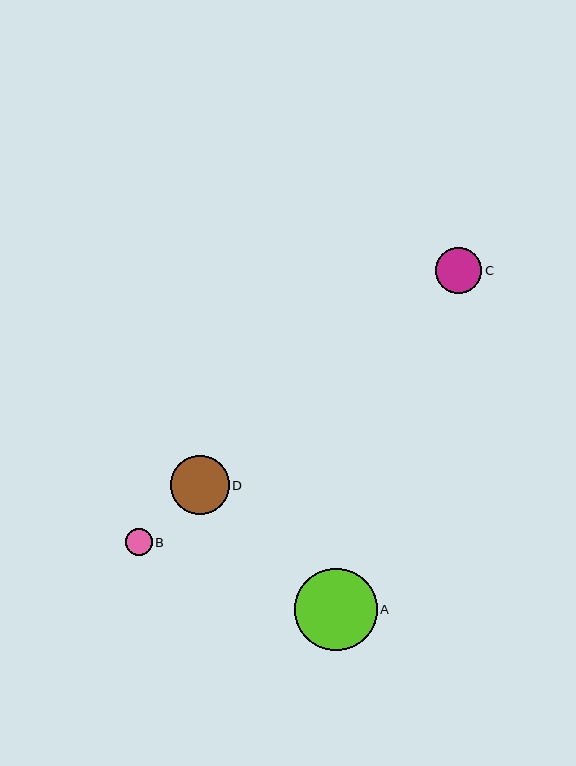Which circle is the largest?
Circle A is the largest with a size of approximately 83 pixels.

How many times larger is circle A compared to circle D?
Circle A is approximately 1.4 times the size of circle D.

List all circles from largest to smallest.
From largest to smallest: A, D, C, B.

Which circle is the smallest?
Circle B is the smallest with a size of approximately 26 pixels.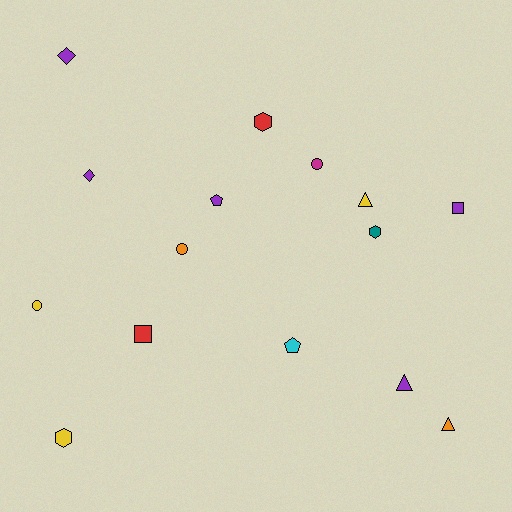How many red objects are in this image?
There are 2 red objects.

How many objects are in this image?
There are 15 objects.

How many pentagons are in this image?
There are 2 pentagons.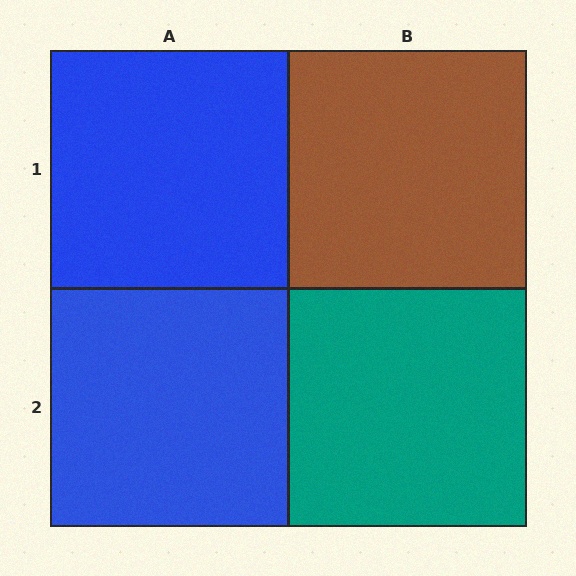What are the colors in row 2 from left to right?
Blue, teal.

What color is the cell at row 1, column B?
Brown.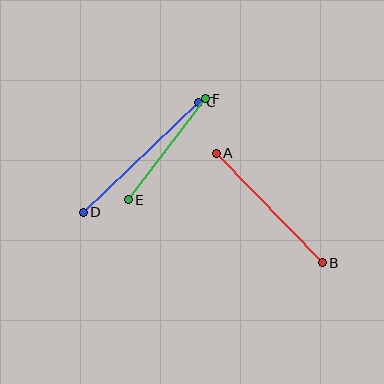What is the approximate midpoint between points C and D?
The midpoint is at approximately (141, 157) pixels.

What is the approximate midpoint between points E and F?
The midpoint is at approximately (167, 149) pixels.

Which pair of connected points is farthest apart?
Points C and D are farthest apart.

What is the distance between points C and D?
The distance is approximately 160 pixels.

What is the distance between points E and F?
The distance is approximately 127 pixels.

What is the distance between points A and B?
The distance is approximately 153 pixels.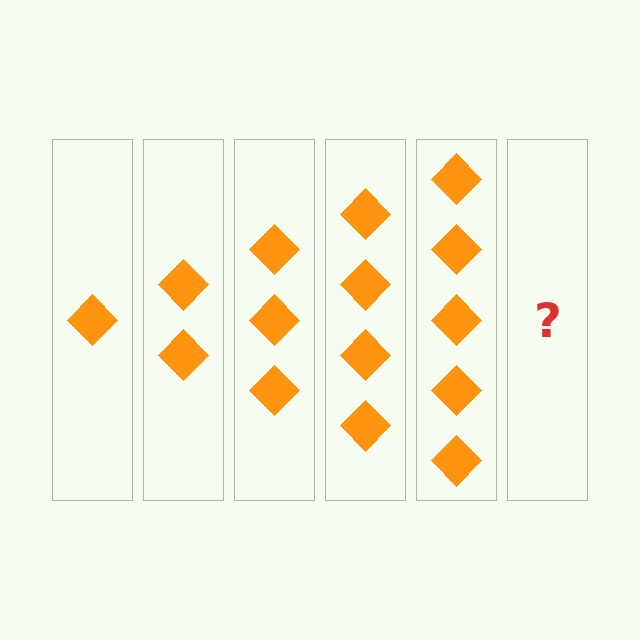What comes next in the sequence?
The next element should be 6 diamonds.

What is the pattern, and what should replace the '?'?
The pattern is that each step adds one more diamond. The '?' should be 6 diamonds.